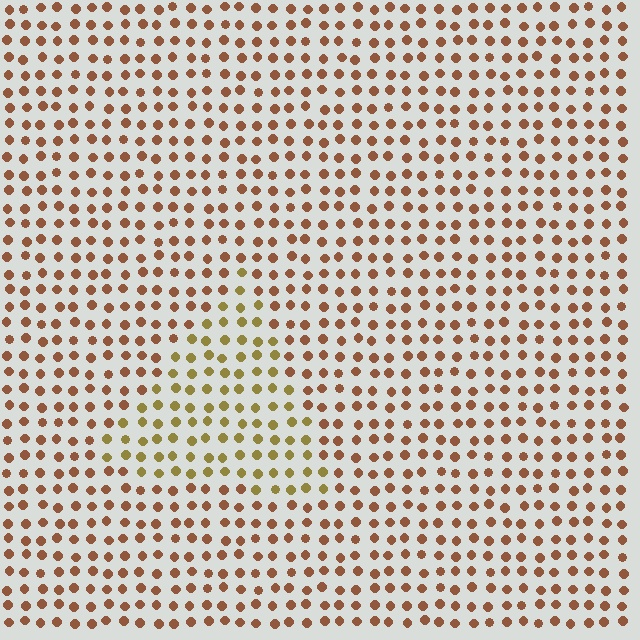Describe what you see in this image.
The image is filled with small brown elements in a uniform arrangement. A triangle-shaped region is visible where the elements are tinted to a slightly different hue, forming a subtle color boundary.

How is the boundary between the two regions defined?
The boundary is defined purely by a slight shift in hue (about 33 degrees). Spacing, size, and orientation are identical on both sides.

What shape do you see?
I see a triangle.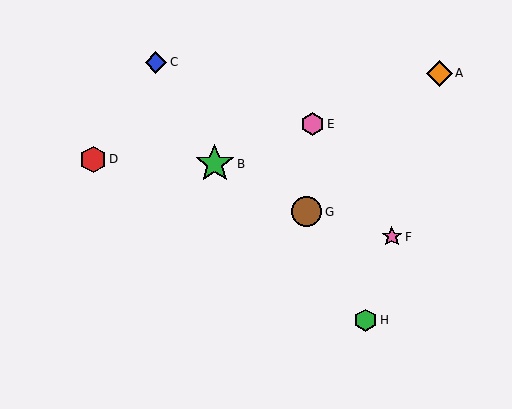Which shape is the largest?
The green star (labeled B) is the largest.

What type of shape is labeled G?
Shape G is a brown circle.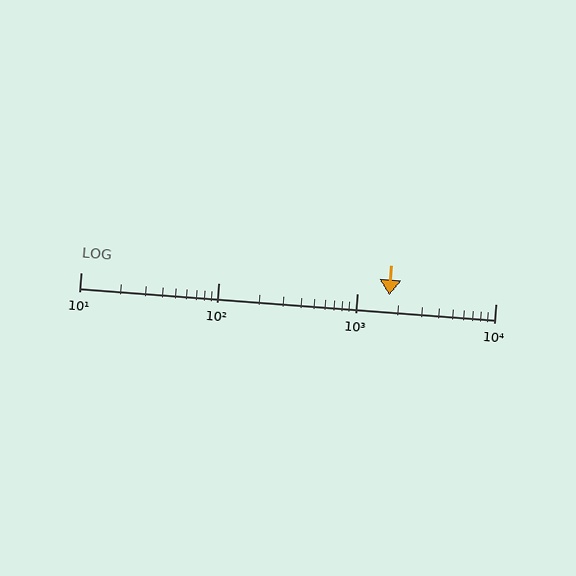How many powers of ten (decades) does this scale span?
The scale spans 3 decades, from 10 to 10000.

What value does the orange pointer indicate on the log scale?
The pointer indicates approximately 1700.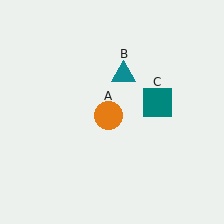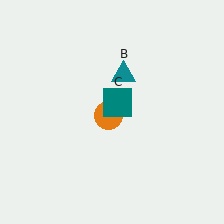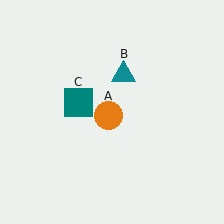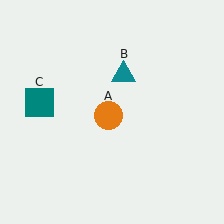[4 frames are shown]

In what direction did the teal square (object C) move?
The teal square (object C) moved left.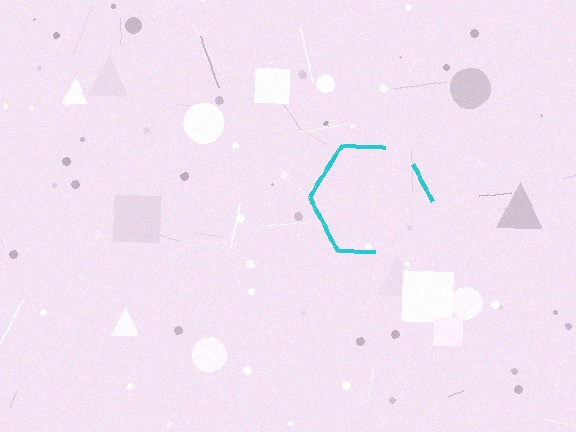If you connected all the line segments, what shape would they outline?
They would outline a hexagon.